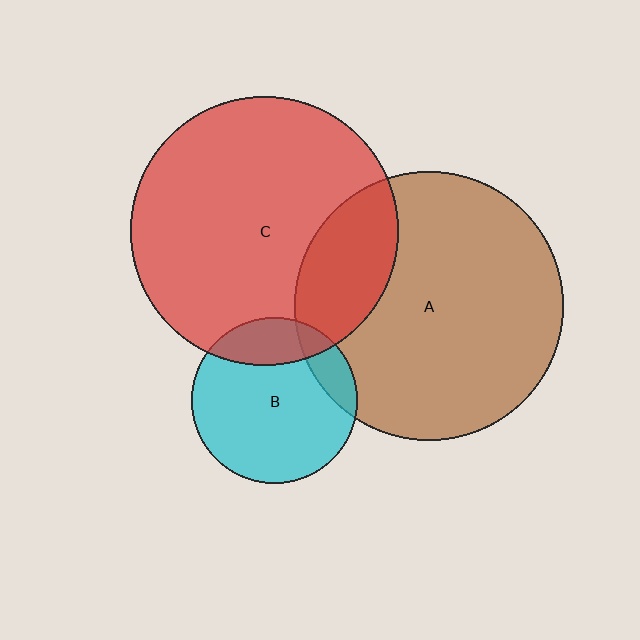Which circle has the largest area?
Circle A (brown).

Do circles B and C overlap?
Yes.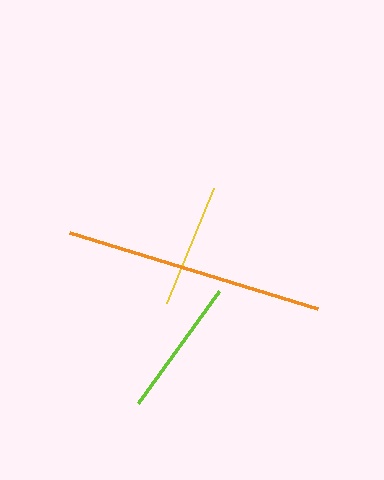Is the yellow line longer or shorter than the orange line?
The orange line is longer than the yellow line.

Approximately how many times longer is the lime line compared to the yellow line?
The lime line is approximately 1.1 times the length of the yellow line.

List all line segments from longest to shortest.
From longest to shortest: orange, lime, yellow.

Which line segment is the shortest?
The yellow line is the shortest at approximately 125 pixels.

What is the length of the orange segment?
The orange segment is approximately 260 pixels long.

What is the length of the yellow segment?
The yellow segment is approximately 125 pixels long.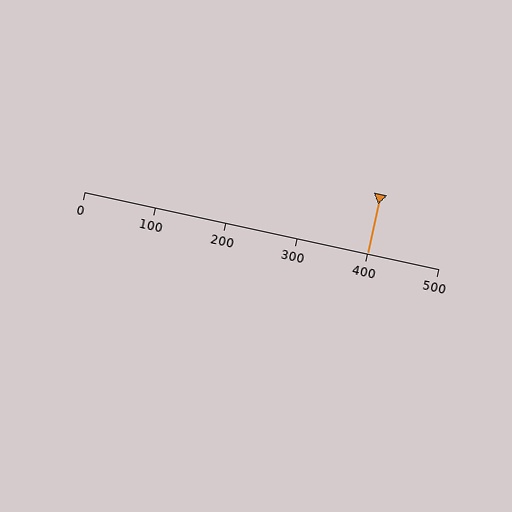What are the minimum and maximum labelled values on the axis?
The axis runs from 0 to 500.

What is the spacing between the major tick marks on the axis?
The major ticks are spaced 100 apart.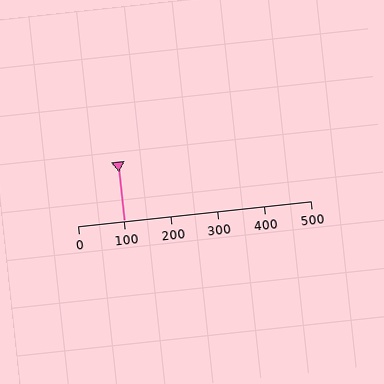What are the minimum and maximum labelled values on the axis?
The axis runs from 0 to 500.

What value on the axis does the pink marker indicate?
The marker indicates approximately 100.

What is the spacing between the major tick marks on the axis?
The major ticks are spaced 100 apart.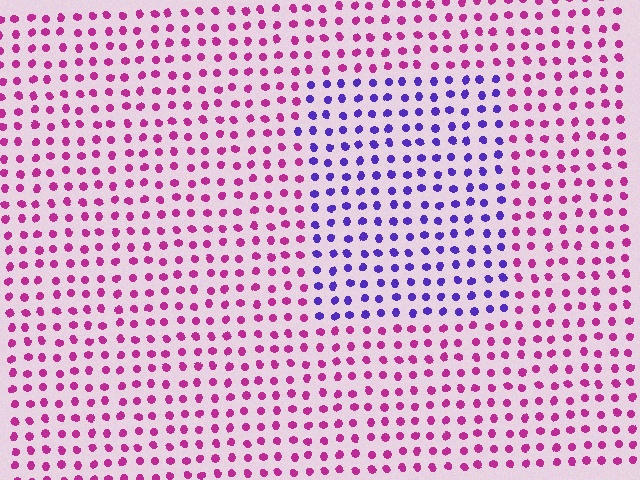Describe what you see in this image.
The image is filled with small magenta elements in a uniform arrangement. A rectangle-shaped region is visible where the elements are tinted to a slightly different hue, forming a subtle color boundary.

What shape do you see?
I see a rectangle.